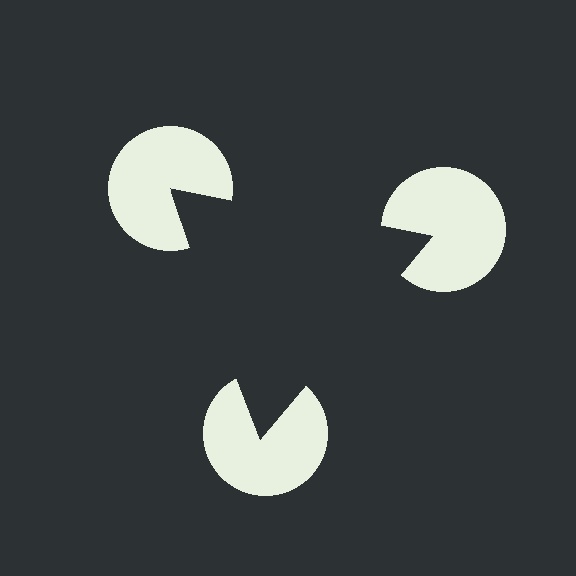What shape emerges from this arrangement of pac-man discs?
An illusory triangle — its edges are inferred from the aligned wedge cuts in the pac-man discs, not physically drawn.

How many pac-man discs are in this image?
There are 3 — one at each vertex of the illusory triangle.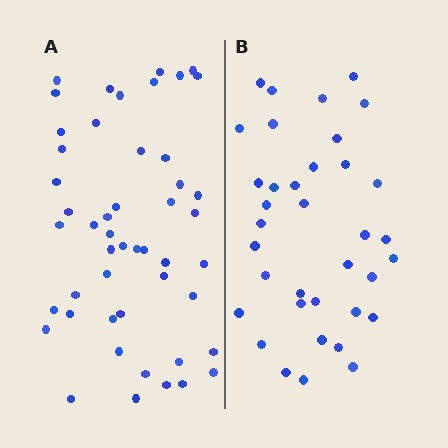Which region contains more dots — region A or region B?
Region A (the left region) has more dots.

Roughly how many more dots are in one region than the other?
Region A has approximately 15 more dots than region B.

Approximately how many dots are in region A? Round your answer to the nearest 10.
About 50 dots. (The exact count is 49, which rounds to 50.)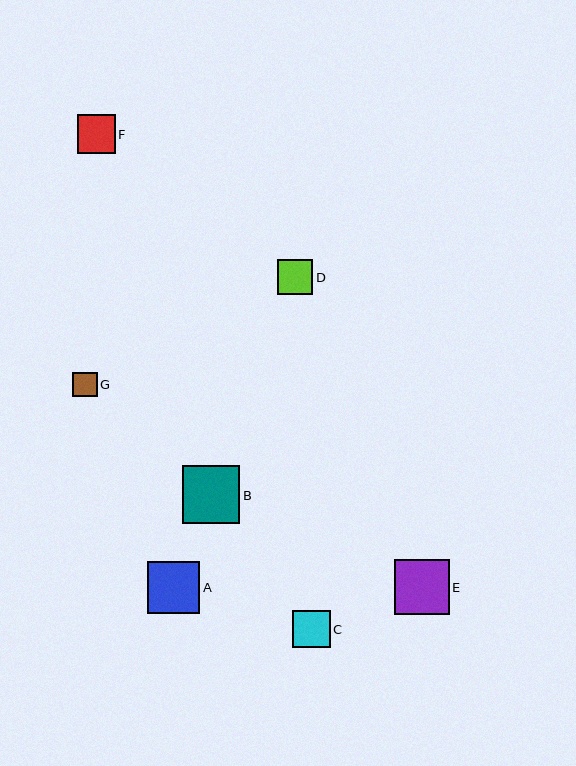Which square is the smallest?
Square G is the smallest with a size of approximately 25 pixels.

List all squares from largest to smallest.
From largest to smallest: B, E, A, F, C, D, G.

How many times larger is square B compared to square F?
Square B is approximately 1.5 times the size of square F.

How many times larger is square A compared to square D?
Square A is approximately 1.5 times the size of square D.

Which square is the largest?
Square B is the largest with a size of approximately 57 pixels.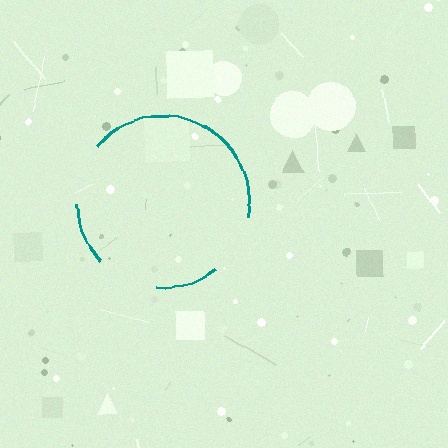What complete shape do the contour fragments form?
The contour fragments form a circle.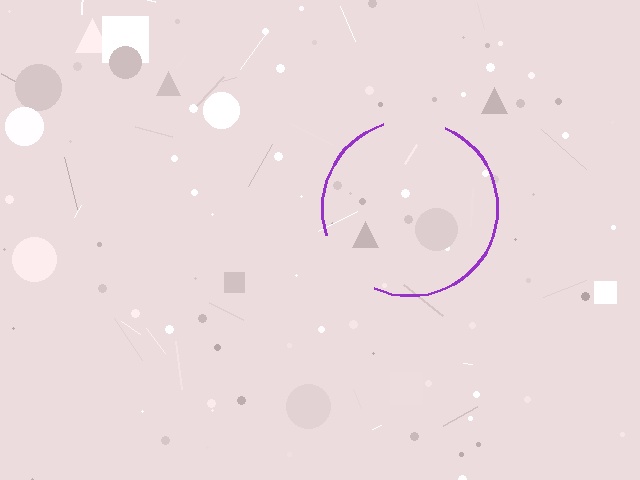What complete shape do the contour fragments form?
The contour fragments form a circle.